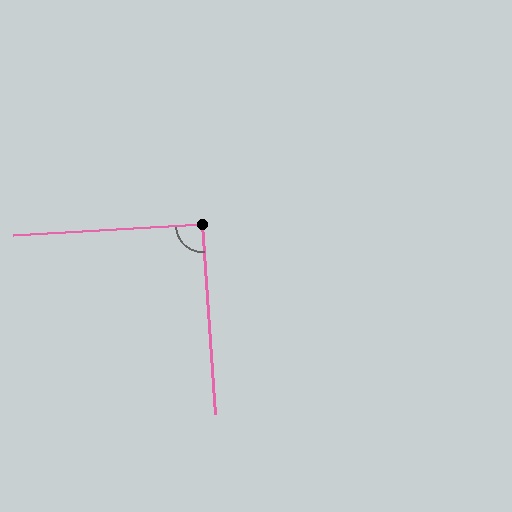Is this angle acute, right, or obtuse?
It is approximately a right angle.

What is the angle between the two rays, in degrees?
Approximately 91 degrees.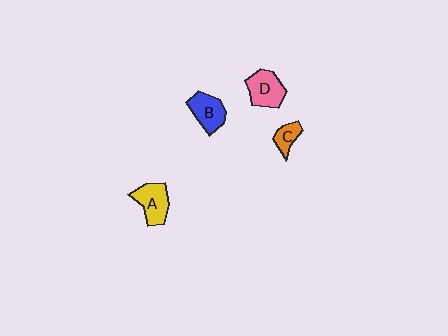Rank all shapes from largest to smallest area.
From largest to smallest: A (yellow), D (pink), B (blue), C (orange).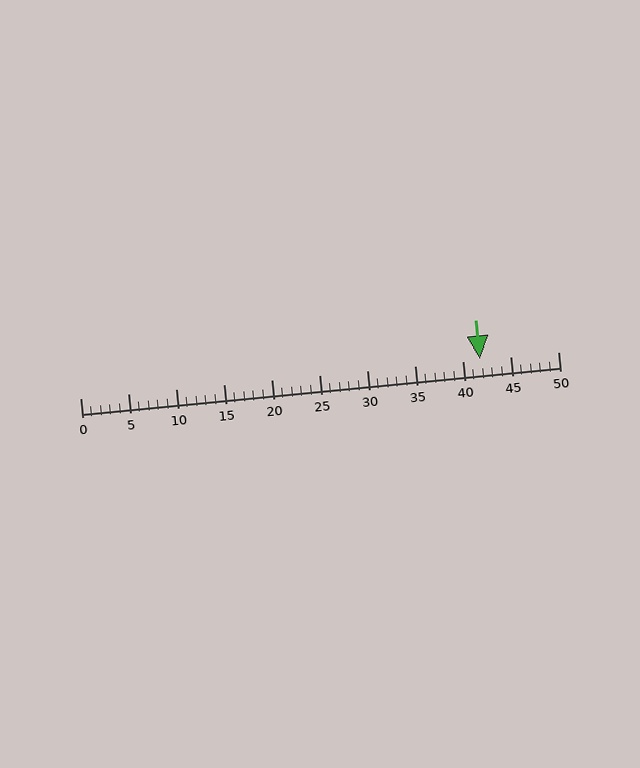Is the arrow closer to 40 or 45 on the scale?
The arrow is closer to 40.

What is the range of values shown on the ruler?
The ruler shows values from 0 to 50.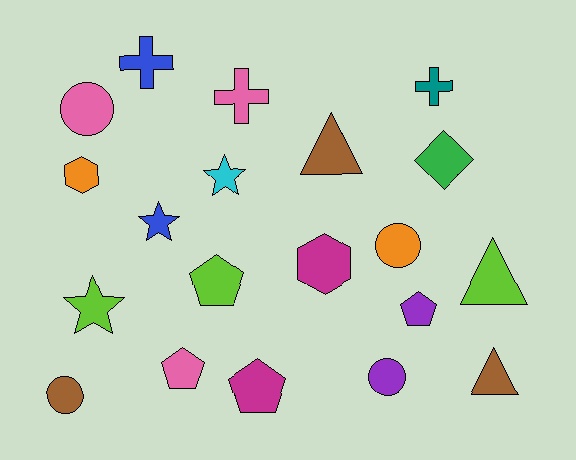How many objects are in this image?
There are 20 objects.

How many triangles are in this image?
There are 3 triangles.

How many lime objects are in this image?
There are 3 lime objects.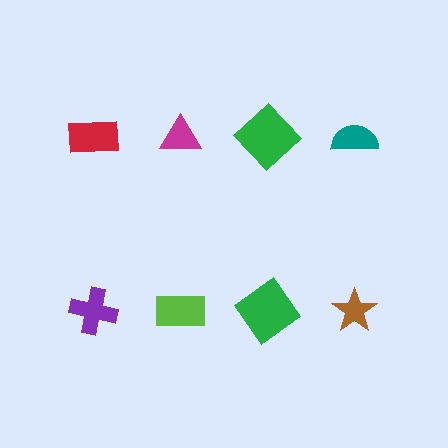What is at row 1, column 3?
A green diamond.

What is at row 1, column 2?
A magenta triangle.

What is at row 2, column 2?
A lime rectangle.